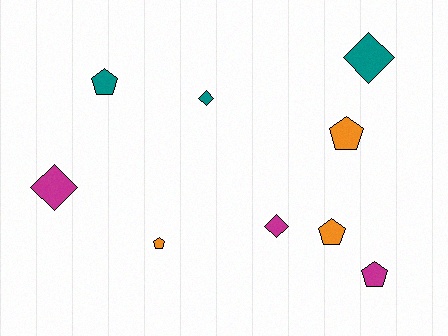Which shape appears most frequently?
Pentagon, with 5 objects.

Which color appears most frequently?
Teal, with 3 objects.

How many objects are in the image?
There are 9 objects.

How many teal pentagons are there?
There is 1 teal pentagon.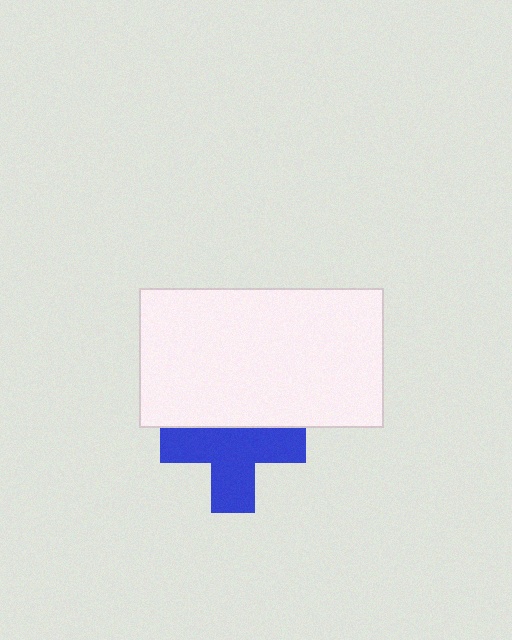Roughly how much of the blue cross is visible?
Most of it is visible (roughly 67%).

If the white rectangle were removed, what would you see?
You would see the complete blue cross.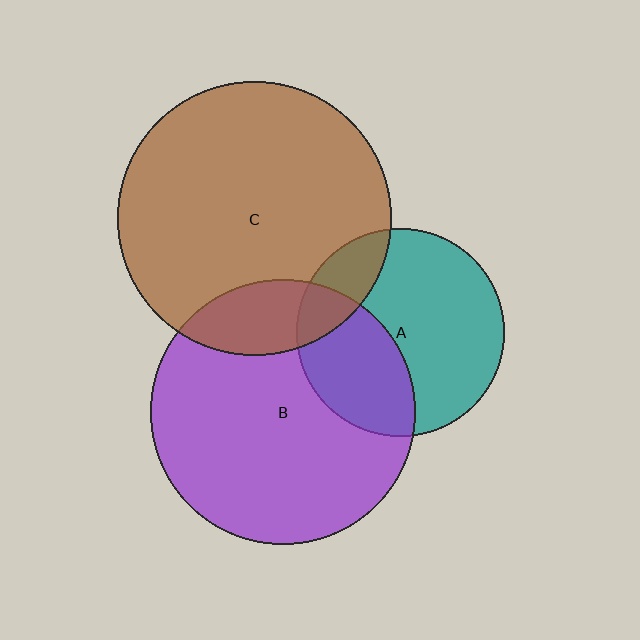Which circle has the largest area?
Circle C (brown).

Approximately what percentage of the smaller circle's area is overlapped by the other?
Approximately 15%.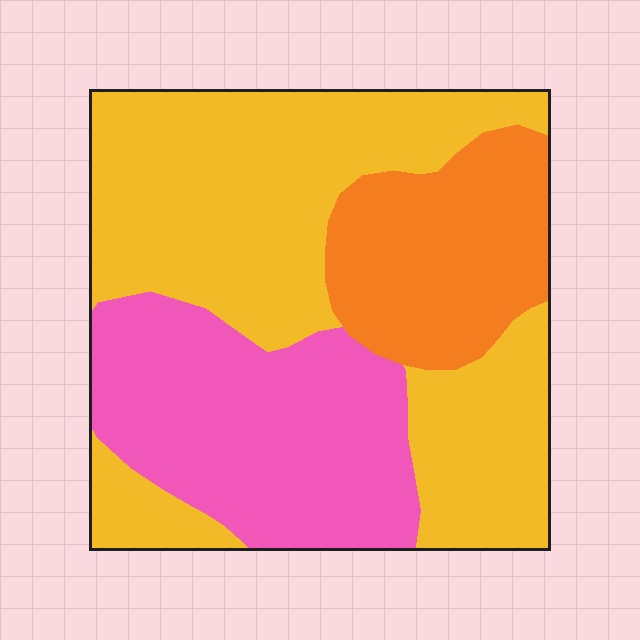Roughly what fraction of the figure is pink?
Pink takes up between a quarter and a half of the figure.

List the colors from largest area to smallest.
From largest to smallest: yellow, pink, orange.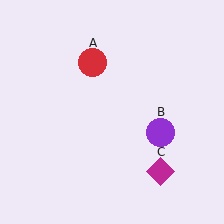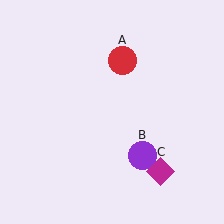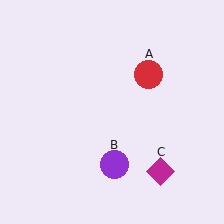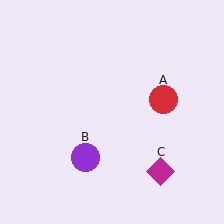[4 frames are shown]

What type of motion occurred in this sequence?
The red circle (object A), purple circle (object B) rotated clockwise around the center of the scene.